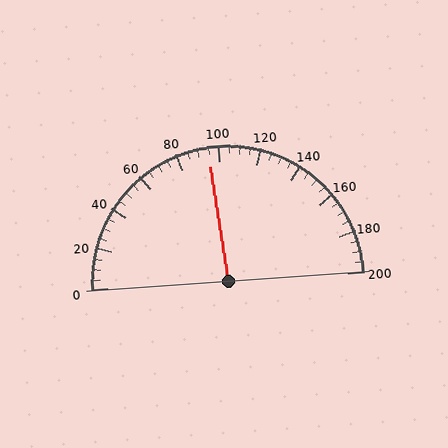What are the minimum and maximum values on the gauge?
The gauge ranges from 0 to 200.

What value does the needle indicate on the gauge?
The needle indicates approximately 95.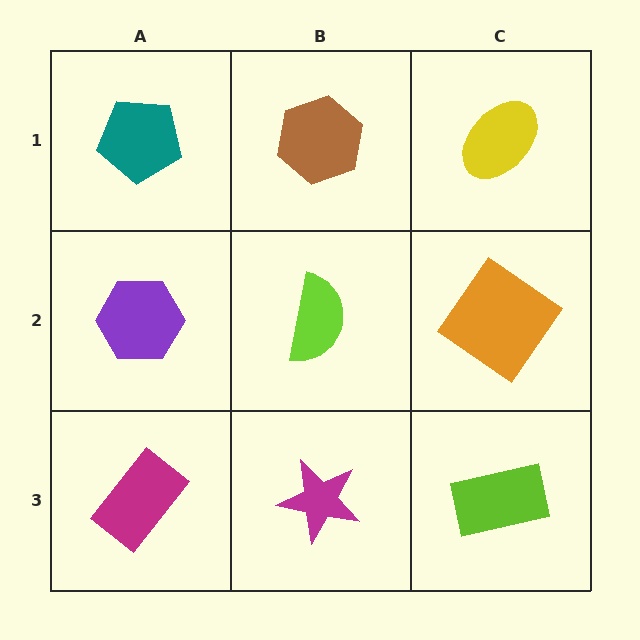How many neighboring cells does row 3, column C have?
2.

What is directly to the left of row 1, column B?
A teal pentagon.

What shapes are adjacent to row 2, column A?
A teal pentagon (row 1, column A), a magenta rectangle (row 3, column A), a lime semicircle (row 2, column B).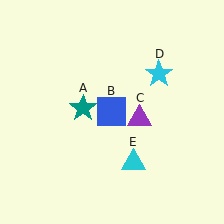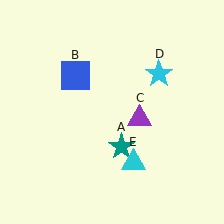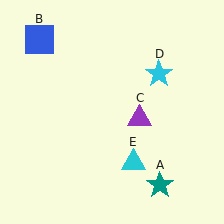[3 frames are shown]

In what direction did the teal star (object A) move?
The teal star (object A) moved down and to the right.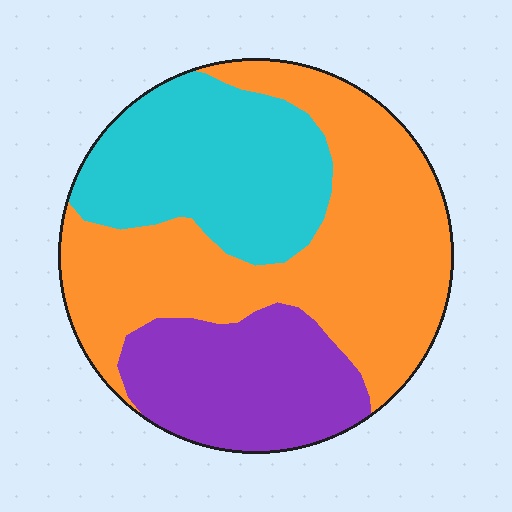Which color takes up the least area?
Purple, at roughly 25%.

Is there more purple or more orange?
Orange.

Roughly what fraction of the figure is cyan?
Cyan covers roughly 30% of the figure.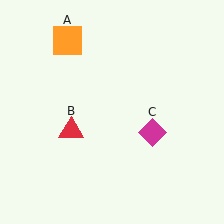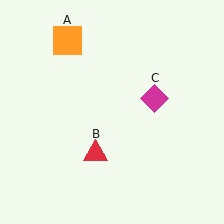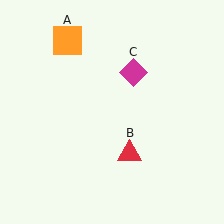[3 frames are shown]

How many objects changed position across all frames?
2 objects changed position: red triangle (object B), magenta diamond (object C).